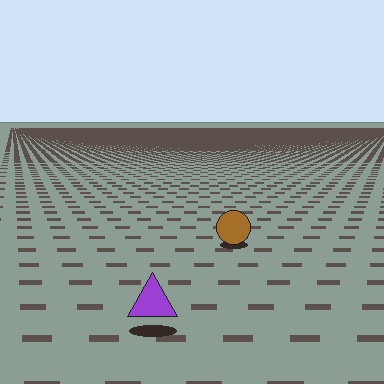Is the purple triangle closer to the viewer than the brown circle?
Yes. The purple triangle is closer — you can tell from the texture gradient: the ground texture is coarser near it.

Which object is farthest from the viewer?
The brown circle is farthest from the viewer. It appears smaller and the ground texture around it is denser.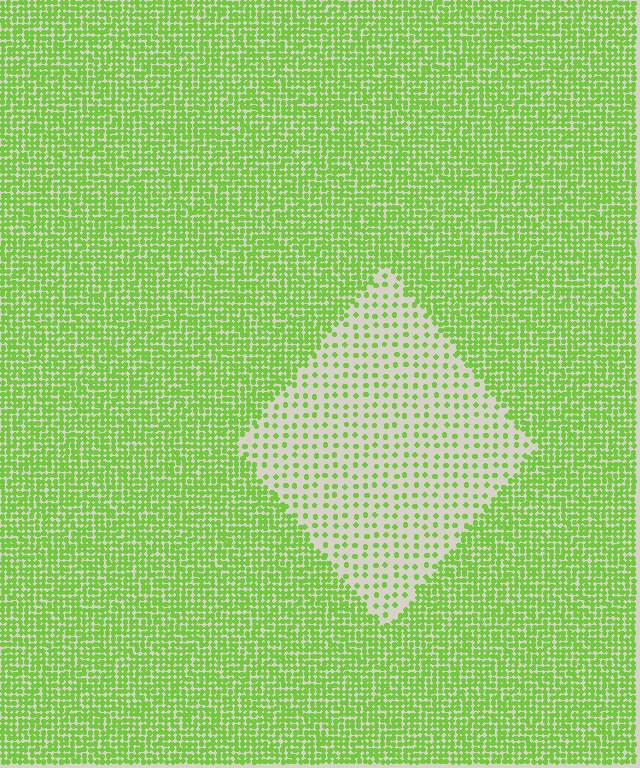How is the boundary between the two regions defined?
The boundary is defined by a change in element density (approximately 2.9x ratio). All elements are the same color, size, and shape.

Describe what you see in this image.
The image contains small lime elements arranged at two different densities. A diamond-shaped region is visible where the elements are less densely packed than the surrounding area.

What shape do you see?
I see a diamond.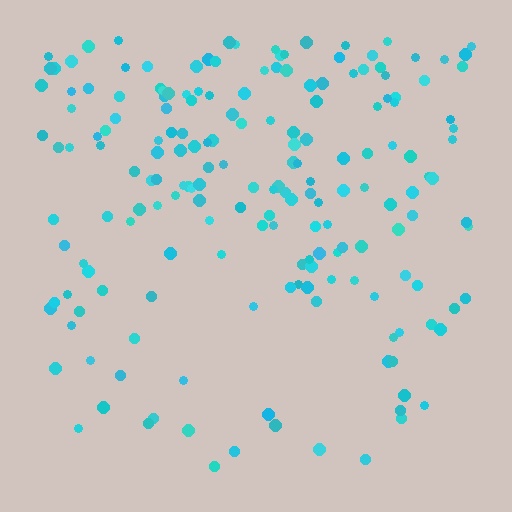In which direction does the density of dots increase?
From bottom to top, with the top side densest.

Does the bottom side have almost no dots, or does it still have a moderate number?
Still a moderate number, just noticeably fewer than the top.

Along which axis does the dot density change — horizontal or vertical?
Vertical.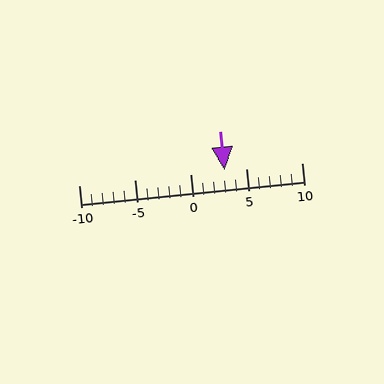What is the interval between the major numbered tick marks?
The major tick marks are spaced 5 units apart.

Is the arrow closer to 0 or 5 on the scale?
The arrow is closer to 5.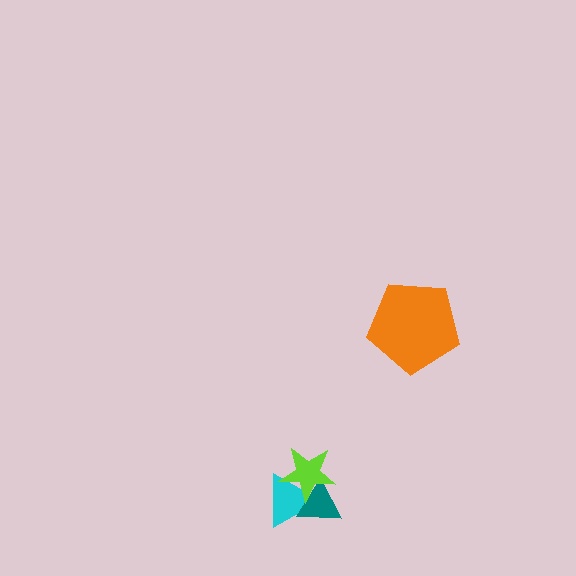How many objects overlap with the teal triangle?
2 objects overlap with the teal triangle.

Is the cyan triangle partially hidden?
Yes, it is partially covered by another shape.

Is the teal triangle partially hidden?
Yes, it is partially covered by another shape.